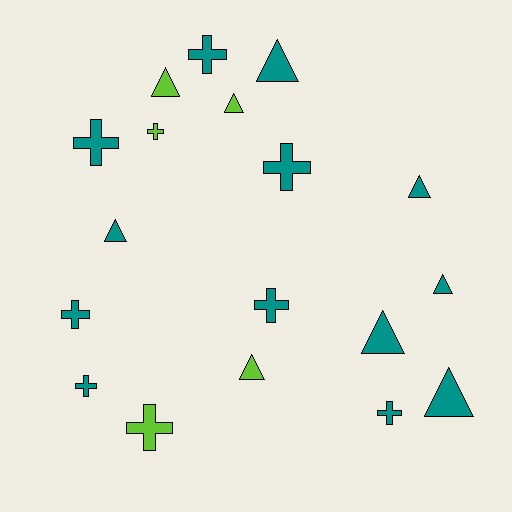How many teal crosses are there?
There are 7 teal crosses.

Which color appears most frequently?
Teal, with 13 objects.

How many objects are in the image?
There are 18 objects.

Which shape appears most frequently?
Triangle, with 9 objects.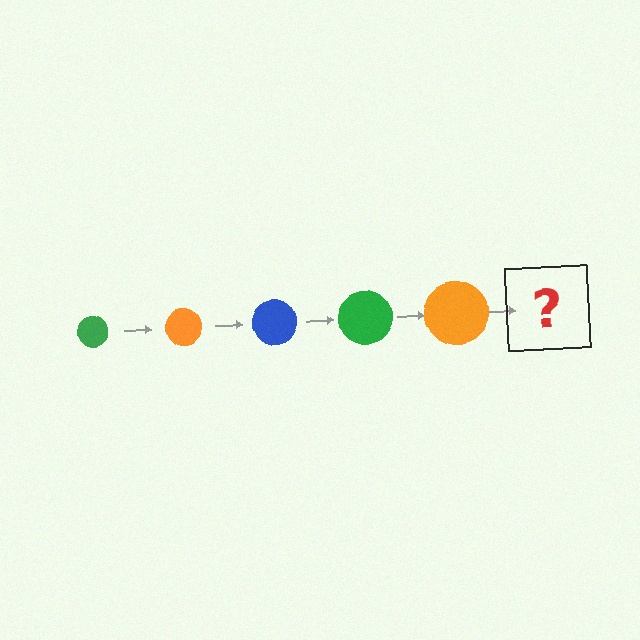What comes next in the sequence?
The next element should be a blue circle, larger than the previous one.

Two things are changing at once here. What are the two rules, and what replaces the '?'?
The two rules are that the circle grows larger each step and the color cycles through green, orange, and blue. The '?' should be a blue circle, larger than the previous one.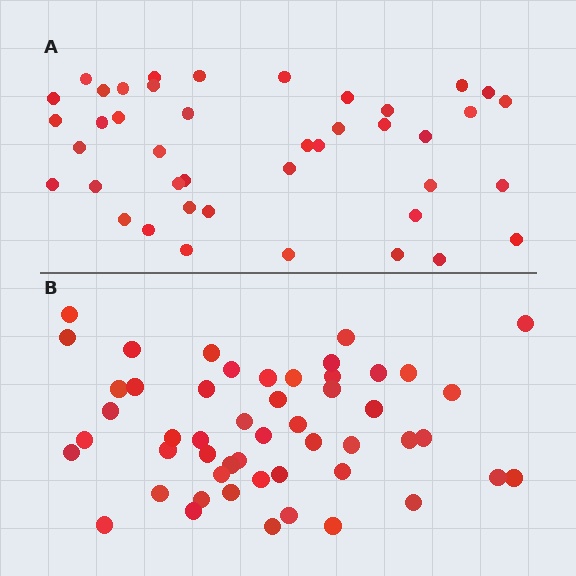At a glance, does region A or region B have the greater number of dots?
Region B (the bottom region) has more dots.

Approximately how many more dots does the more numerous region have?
Region B has roughly 8 or so more dots than region A.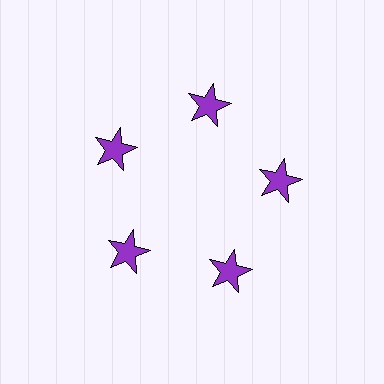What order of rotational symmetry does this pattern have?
This pattern has 5-fold rotational symmetry.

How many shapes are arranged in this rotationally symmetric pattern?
There are 5 shapes, arranged in 5 groups of 1.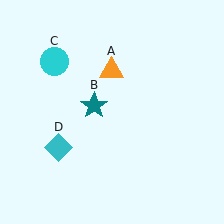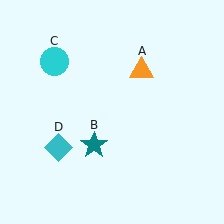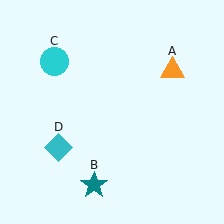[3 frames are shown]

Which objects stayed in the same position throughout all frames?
Cyan circle (object C) and cyan diamond (object D) remained stationary.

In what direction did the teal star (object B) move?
The teal star (object B) moved down.